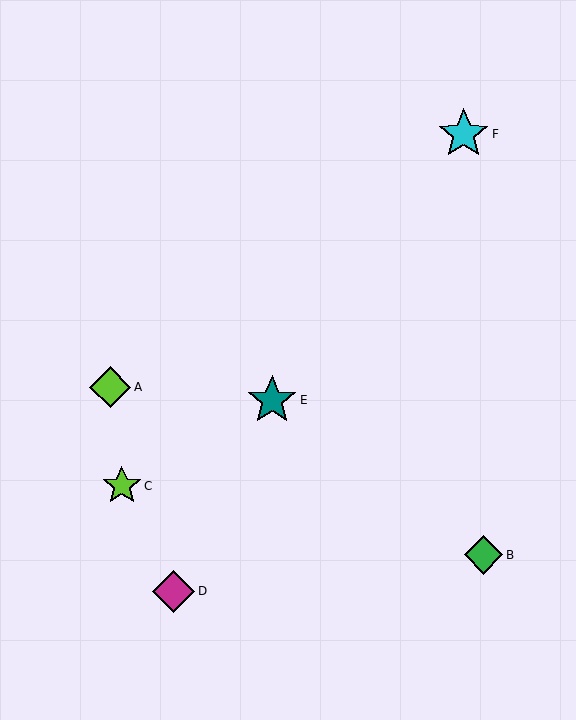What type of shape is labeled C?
Shape C is a lime star.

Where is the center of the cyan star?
The center of the cyan star is at (464, 134).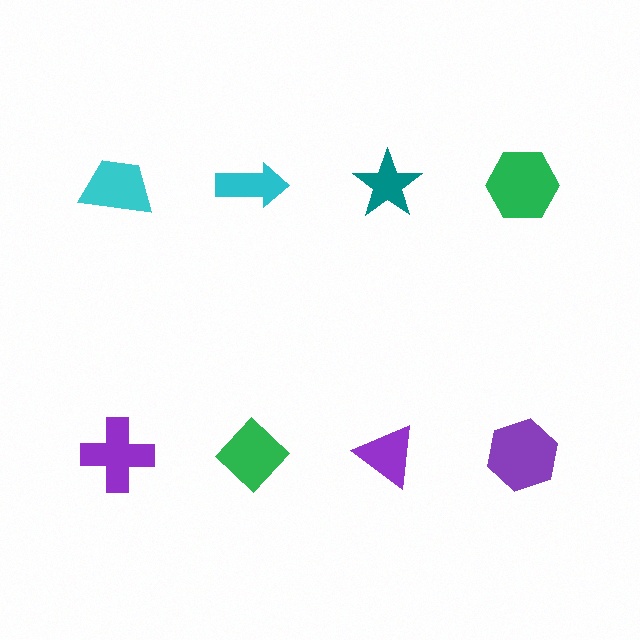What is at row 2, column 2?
A green diamond.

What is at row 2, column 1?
A purple cross.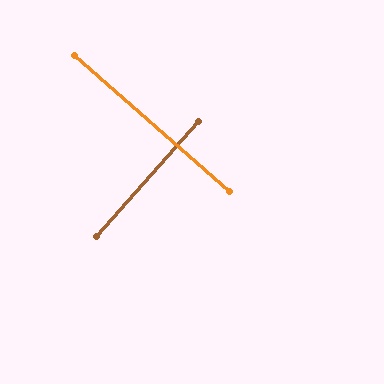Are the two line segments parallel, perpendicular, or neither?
Perpendicular — they meet at approximately 90°.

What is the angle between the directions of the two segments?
Approximately 90 degrees.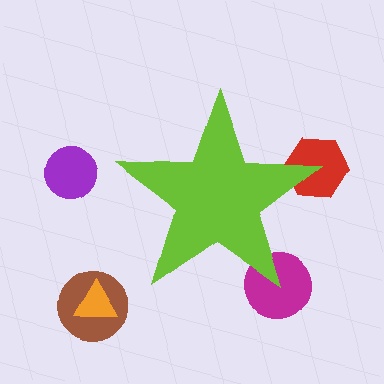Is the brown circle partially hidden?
No, the brown circle is fully visible.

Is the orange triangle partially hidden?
No, the orange triangle is fully visible.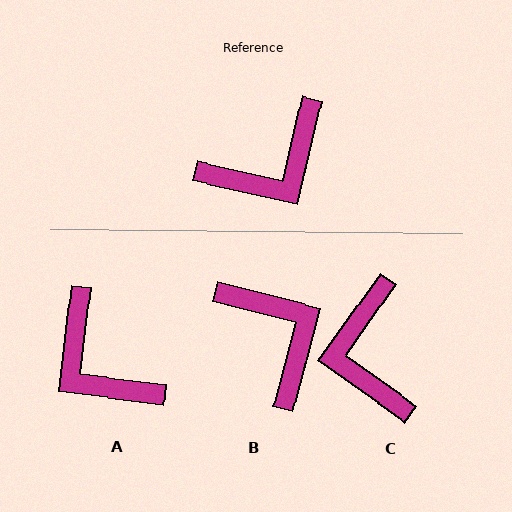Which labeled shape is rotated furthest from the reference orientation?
C, about 112 degrees away.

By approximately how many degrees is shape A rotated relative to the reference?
Approximately 84 degrees clockwise.